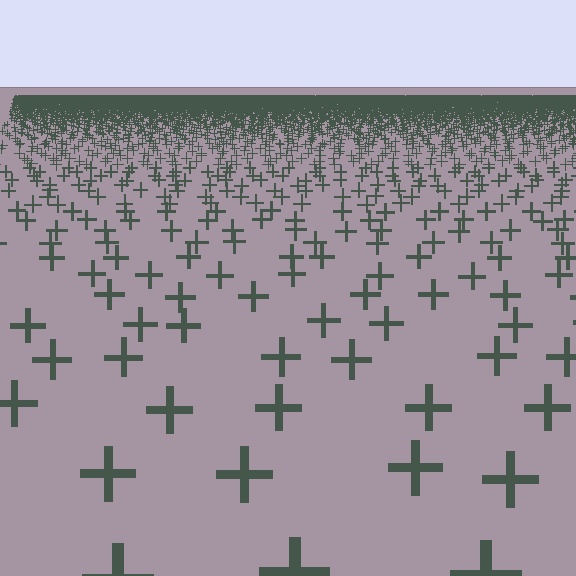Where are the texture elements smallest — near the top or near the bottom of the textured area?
Near the top.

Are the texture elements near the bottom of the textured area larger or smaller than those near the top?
Larger. Near the bottom, elements are closer to the viewer and appear at a bigger on-screen size.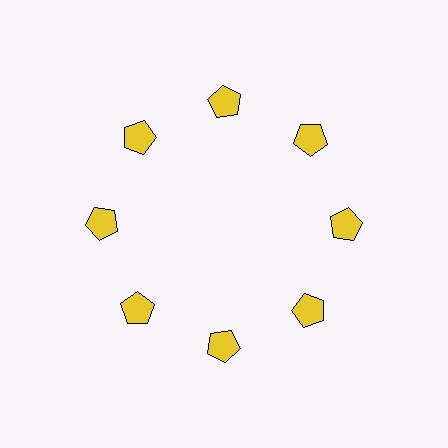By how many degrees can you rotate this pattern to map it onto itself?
The pattern maps onto itself every 45 degrees of rotation.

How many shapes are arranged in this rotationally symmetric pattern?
There are 8 shapes, arranged in 8 groups of 1.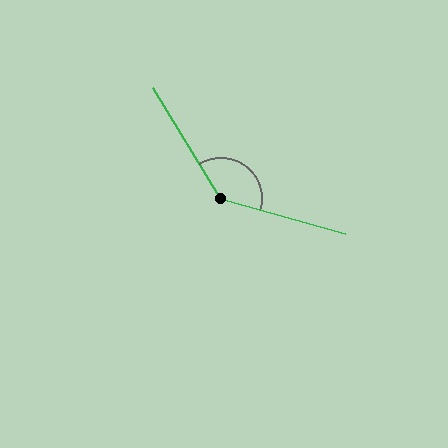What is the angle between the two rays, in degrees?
Approximately 137 degrees.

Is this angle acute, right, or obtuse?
It is obtuse.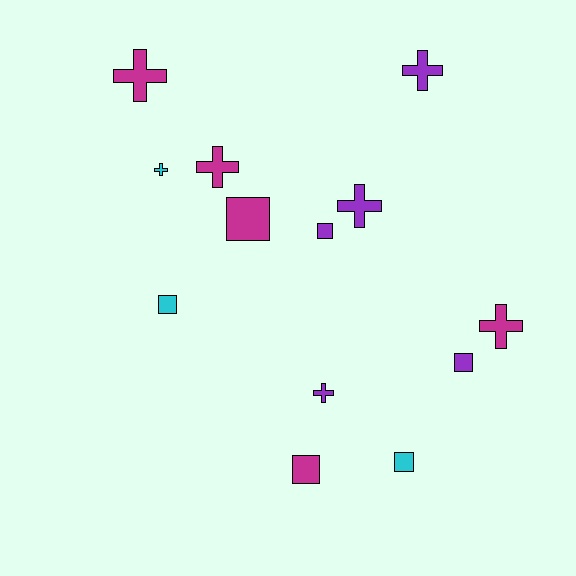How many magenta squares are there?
There are 2 magenta squares.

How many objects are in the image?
There are 13 objects.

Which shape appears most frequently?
Cross, with 7 objects.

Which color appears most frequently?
Magenta, with 5 objects.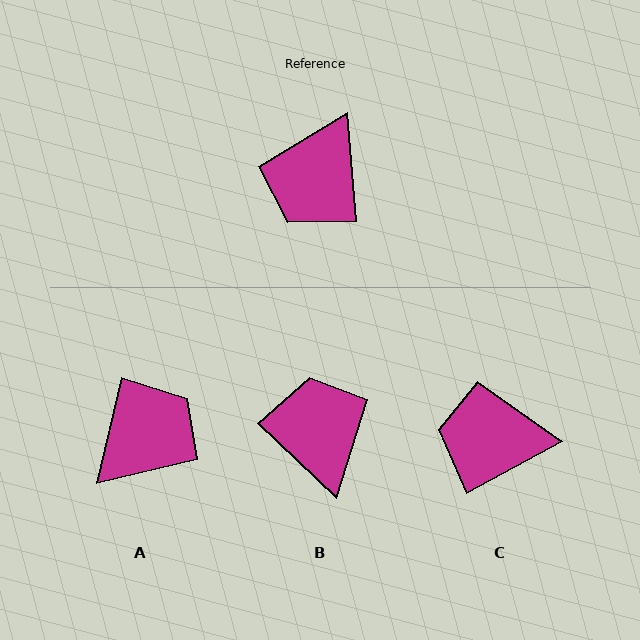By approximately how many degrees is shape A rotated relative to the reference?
Approximately 162 degrees counter-clockwise.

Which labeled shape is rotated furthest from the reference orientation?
A, about 162 degrees away.